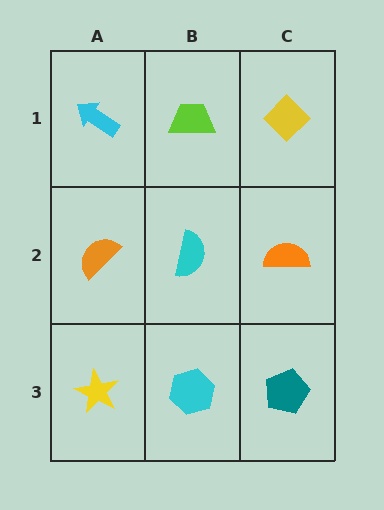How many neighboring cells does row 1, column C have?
2.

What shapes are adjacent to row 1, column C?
An orange semicircle (row 2, column C), a lime trapezoid (row 1, column B).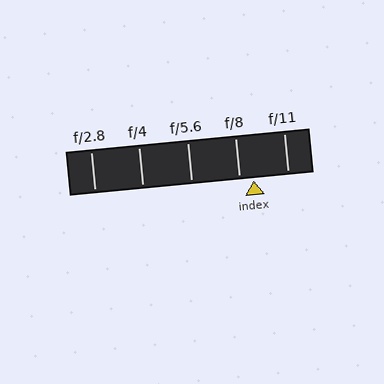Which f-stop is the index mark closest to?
The index mark is closest to f/8.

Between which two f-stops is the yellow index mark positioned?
The index mark is between f/8 and f/11.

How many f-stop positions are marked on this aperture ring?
There are 5 f-stop positions marked.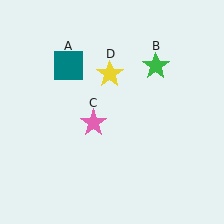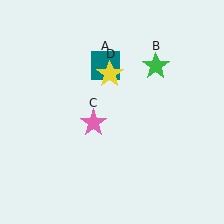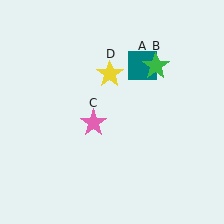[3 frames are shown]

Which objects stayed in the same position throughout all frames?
Green star (object B) and pink star (object C) and yellow star (object D) remained stationary.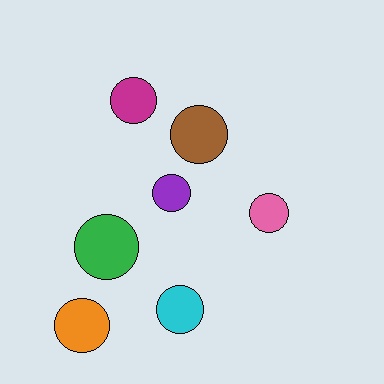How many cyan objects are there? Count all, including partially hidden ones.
There is 1 cyan object.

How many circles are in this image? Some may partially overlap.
There are 7 circles.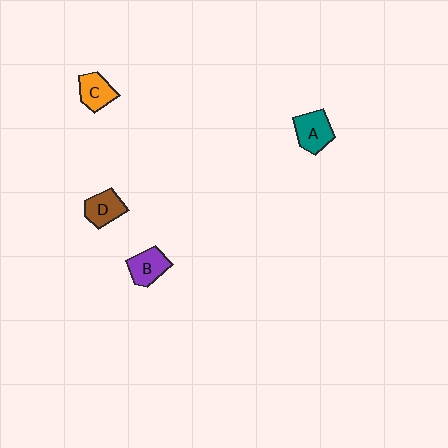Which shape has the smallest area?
Shape C (orange).